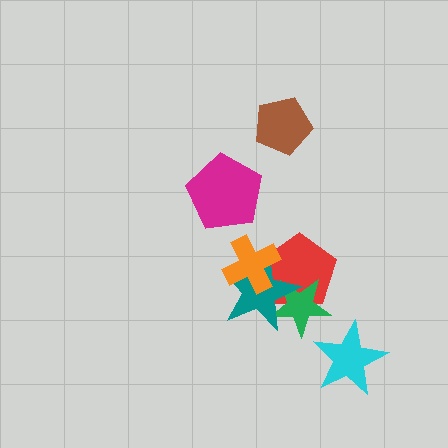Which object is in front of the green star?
The teal star is in front of the green star.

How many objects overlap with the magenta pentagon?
0 objects overlap with the magenta pentagon.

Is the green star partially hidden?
Yes, it is partially covered by another shape.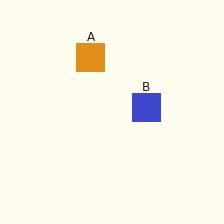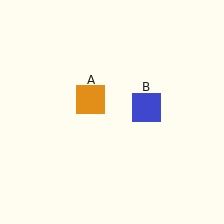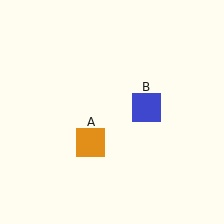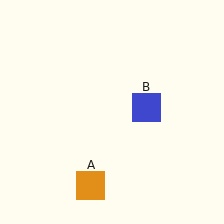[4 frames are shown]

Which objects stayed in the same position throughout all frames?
Blue square (object B) remained stationary.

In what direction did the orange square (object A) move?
The orange square (object A) moved down.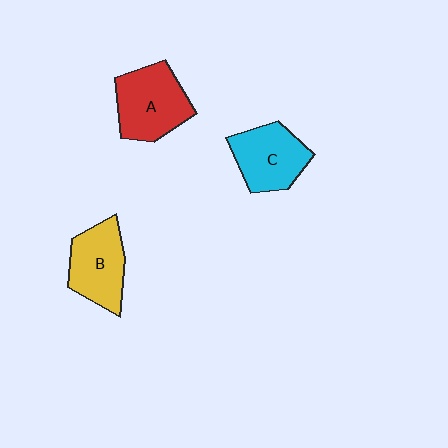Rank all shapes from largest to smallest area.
From largest to smallest: A (red), C (cyan), B (yellow).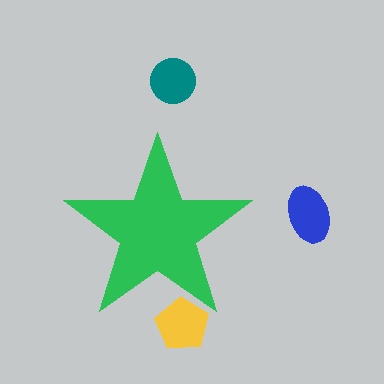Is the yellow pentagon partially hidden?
Yes, the yellow pentagon is partially hidden behind the green star.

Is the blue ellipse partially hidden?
No, the blue ellipse is fully visible.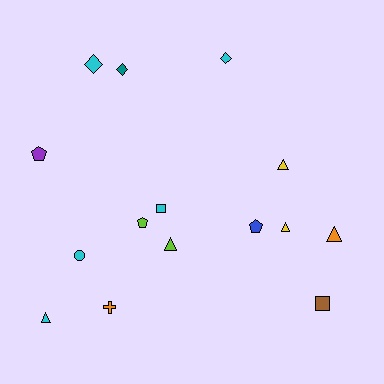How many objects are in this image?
There are 15 objects.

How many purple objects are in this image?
There is 1 purple object.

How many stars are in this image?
There are no stars.